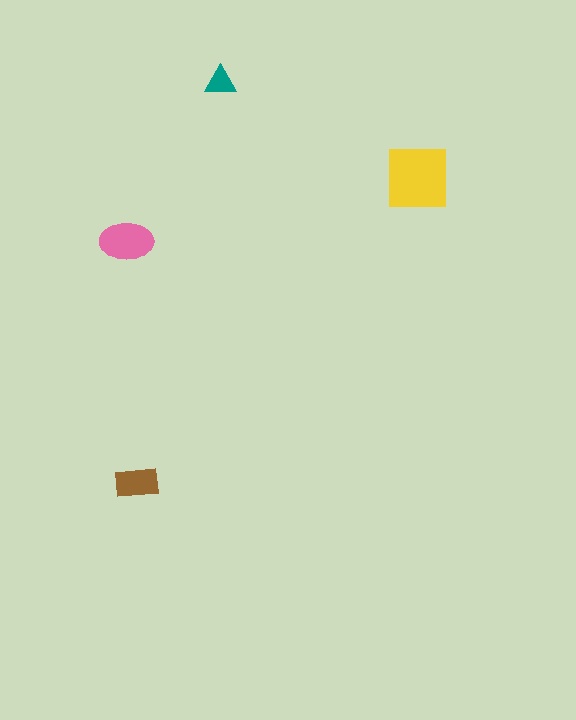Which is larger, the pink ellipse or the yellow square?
The yellow square.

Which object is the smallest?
The teal triangle.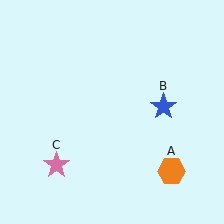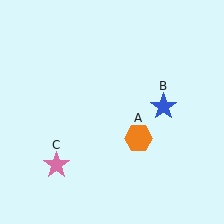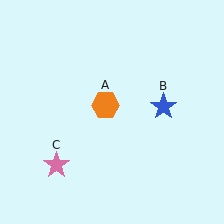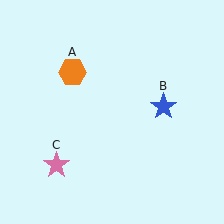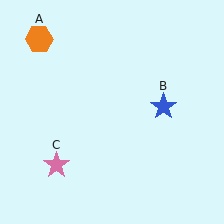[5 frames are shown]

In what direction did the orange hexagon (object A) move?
The orange hexagon (object A) moved up and to the left.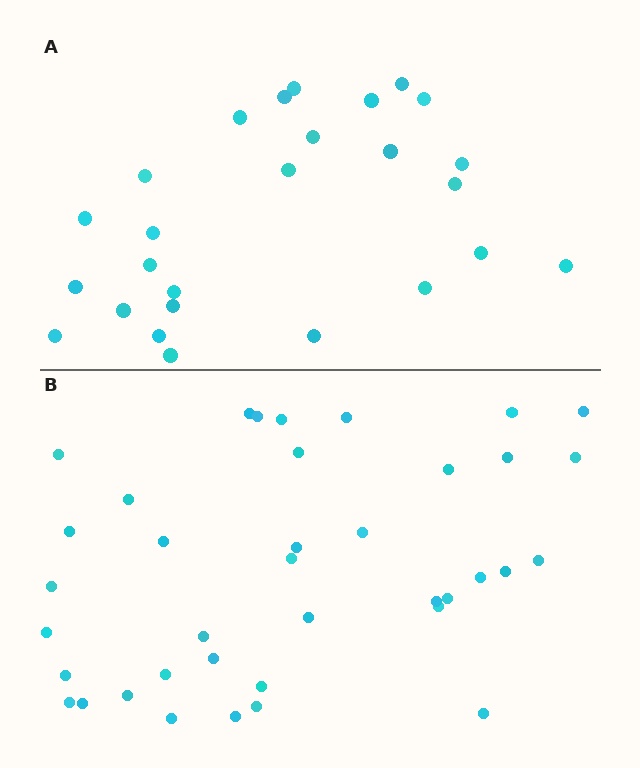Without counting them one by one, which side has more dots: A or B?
Region B (the bottom region) has more dots.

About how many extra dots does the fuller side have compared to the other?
Region B has roughly 12 or so more dots than region A.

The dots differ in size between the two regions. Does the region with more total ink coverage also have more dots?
No. Region A has more total ink coverage because its dots are larger, but region B actually contains more individual dots. Total area can be misleading — the number of items is what matters here.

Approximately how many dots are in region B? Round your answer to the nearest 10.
About 40 dots. (The exact count is 38, which rounds to 40.)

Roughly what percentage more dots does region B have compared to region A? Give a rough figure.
About 45% more.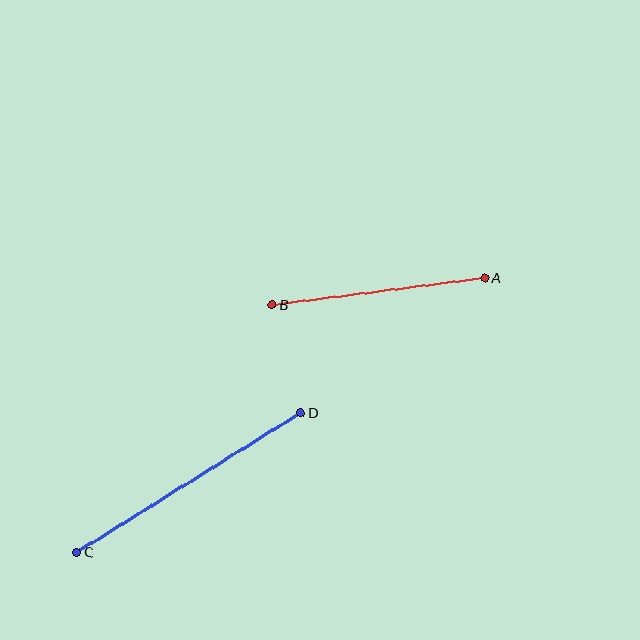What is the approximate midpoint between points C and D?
The midpoint is at approximately (189, 482) pixels.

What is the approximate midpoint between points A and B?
The midpoint is at approximately (378, 291) pixels.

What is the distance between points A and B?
The distance is approximately 214 pixels.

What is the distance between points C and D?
The distance is approximately 264 pixels.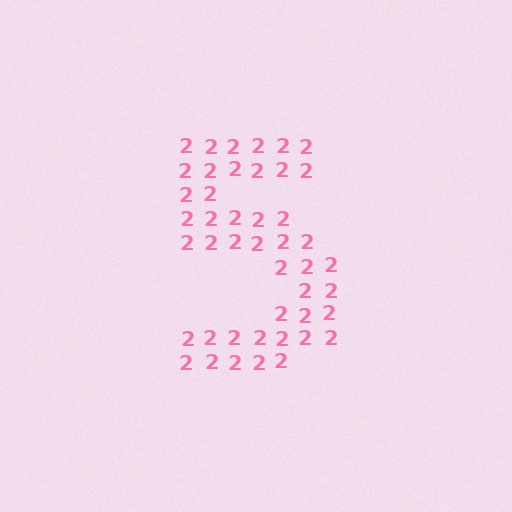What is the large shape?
The large shape is the digit 5.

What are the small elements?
The small elements are digit 2's.